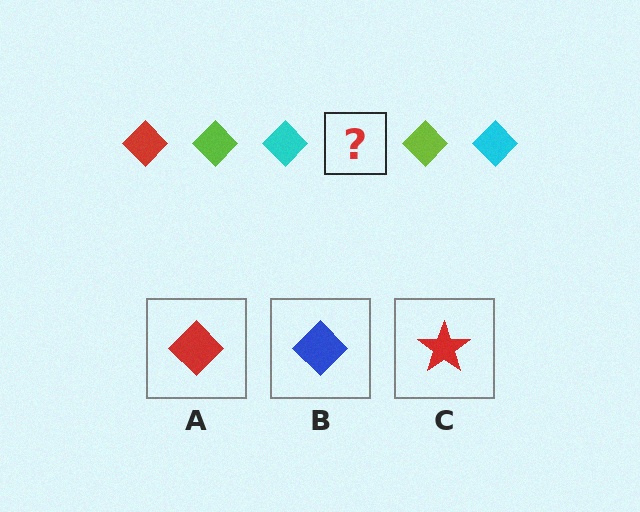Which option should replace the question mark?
Option A.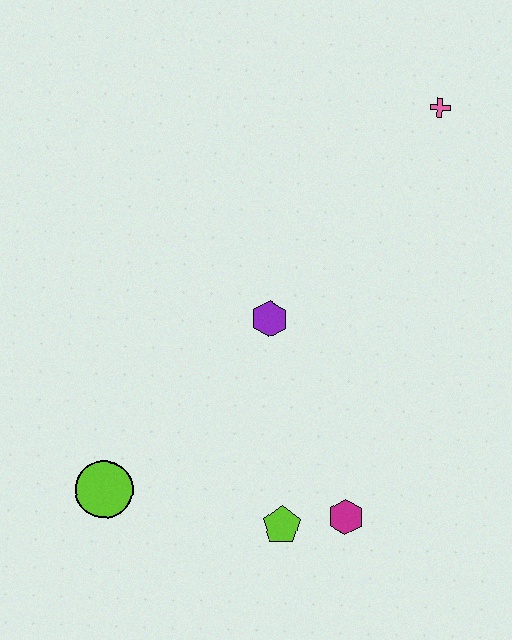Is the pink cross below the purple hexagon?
No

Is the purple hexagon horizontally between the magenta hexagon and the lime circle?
Yes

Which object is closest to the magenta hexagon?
The lime pentagon is closest to the magenta hexagon.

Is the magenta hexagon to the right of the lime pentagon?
Yes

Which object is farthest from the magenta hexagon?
The pink cross is farthest from the magenta hexagon.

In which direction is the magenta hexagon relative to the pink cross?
The magenta hexagon is below the pink cross.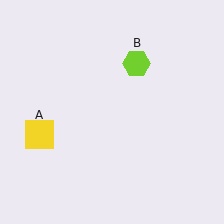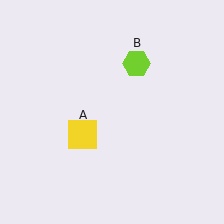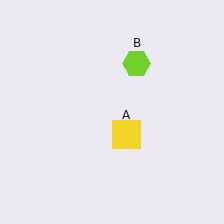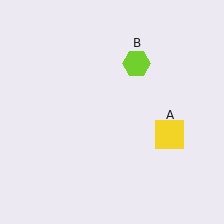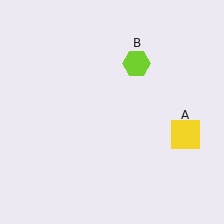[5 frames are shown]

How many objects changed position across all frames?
1 object changed position: yellow square (object A).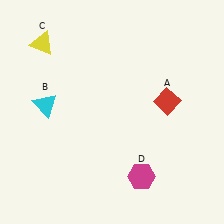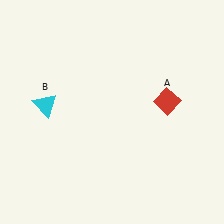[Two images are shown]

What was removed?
The yellow triangle (C), the magenta hexagon (D) were removed in Image 2.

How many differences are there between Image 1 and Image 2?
There are 2 differences between the two images.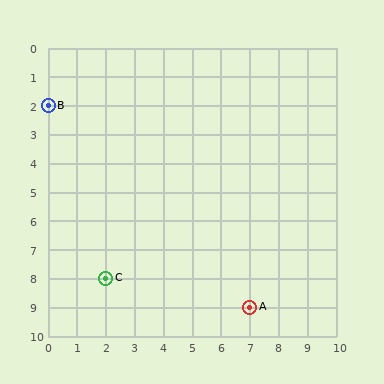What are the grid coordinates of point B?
Point B is at grid coordinates (0, 2).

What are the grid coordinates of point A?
Point A is at grid coordinates (7, 9).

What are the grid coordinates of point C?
Point C is at grid coordinates (2, 8).